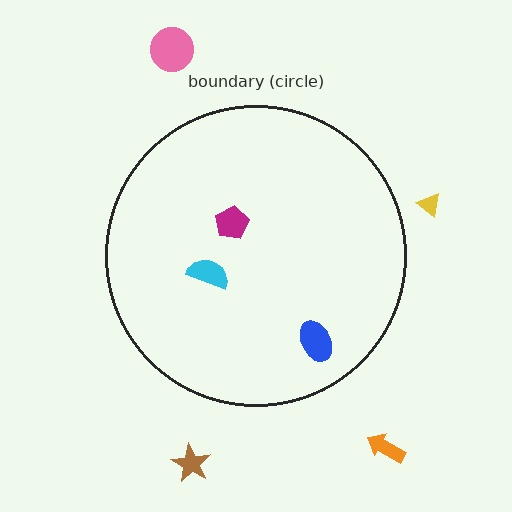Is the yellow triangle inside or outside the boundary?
Outside.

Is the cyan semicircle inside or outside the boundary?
Inside.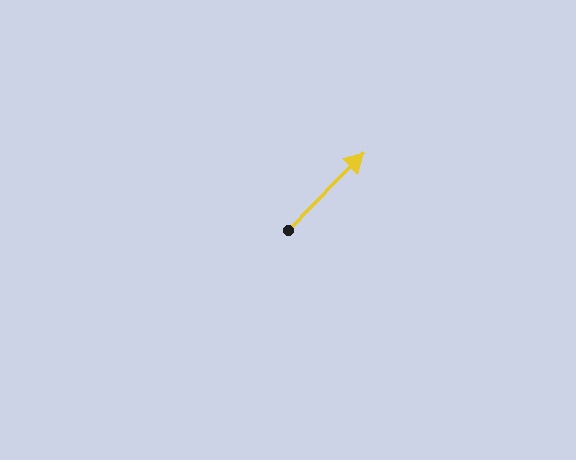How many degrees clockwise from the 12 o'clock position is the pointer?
Approximately 44 degrees.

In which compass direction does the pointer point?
Northeast.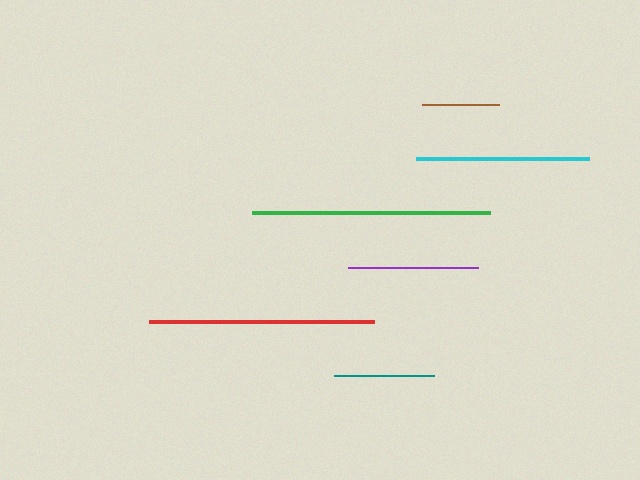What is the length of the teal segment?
The teal segment is approximately 101 pixels long.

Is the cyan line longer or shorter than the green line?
The green line is longer than the cyan line.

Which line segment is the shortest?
The brown line is the shortest at approximately 77 pixels.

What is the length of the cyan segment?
The cyan segment is approximately 174 pixels long.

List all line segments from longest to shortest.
From longest to shortest: green, red, cyan, purple, teal, brown.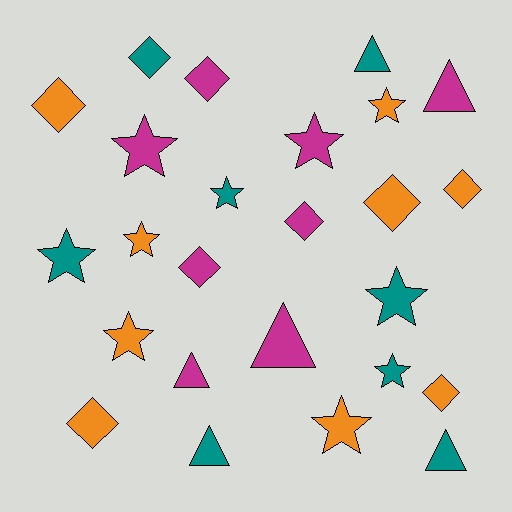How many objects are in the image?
There are 25 objects.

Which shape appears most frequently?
Star, with 10 objects.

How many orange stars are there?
There are 4 orange stars.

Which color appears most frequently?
Orange, with 9 objects.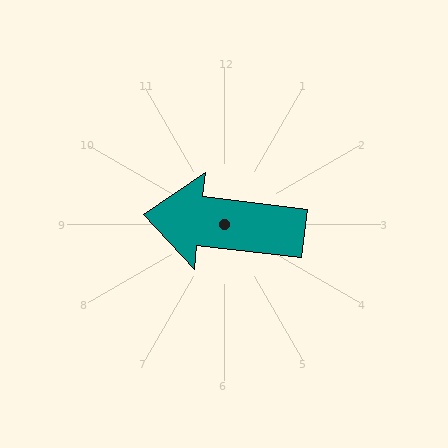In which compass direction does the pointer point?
West.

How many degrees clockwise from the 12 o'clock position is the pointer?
Approximately 277 degrees.